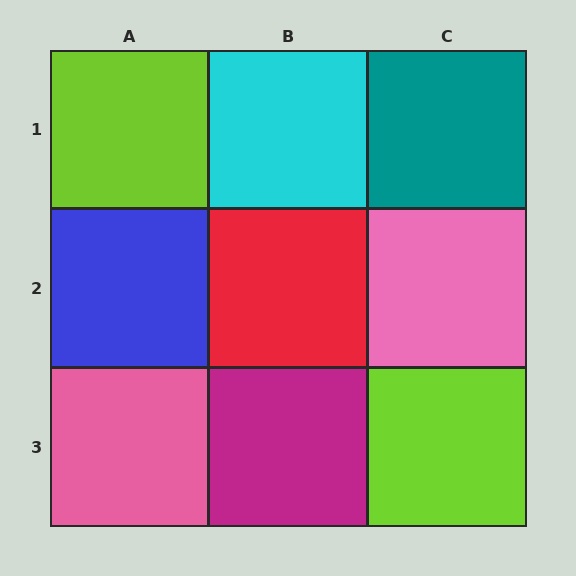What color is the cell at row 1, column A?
Lime.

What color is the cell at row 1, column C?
Teal.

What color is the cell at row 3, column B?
Magenta.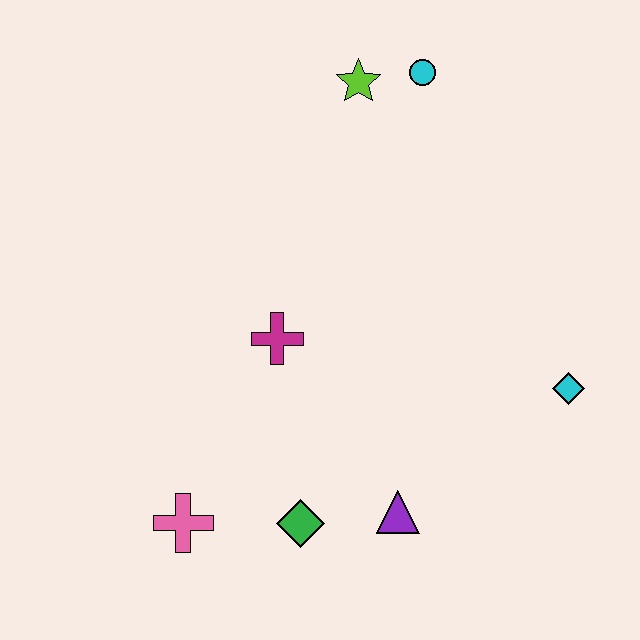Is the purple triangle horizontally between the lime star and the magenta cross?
No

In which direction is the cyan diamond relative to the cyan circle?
The cyan diamond is below the cyan circle.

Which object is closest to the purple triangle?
The green diamond is closest to the purple triangle.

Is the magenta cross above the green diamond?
Yes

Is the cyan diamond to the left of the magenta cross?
No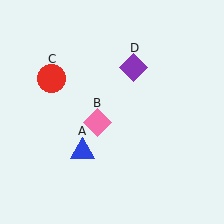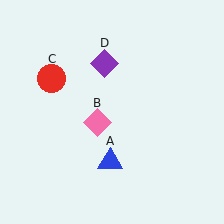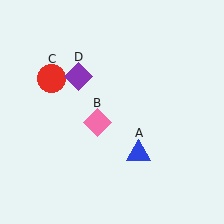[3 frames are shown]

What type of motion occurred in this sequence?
The blue triangle (object A), purple diamond (object D) rotated counterclockwise around the center of the scene.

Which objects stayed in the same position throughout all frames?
Pink diamond (object B) and red circle (object C) remained stationary.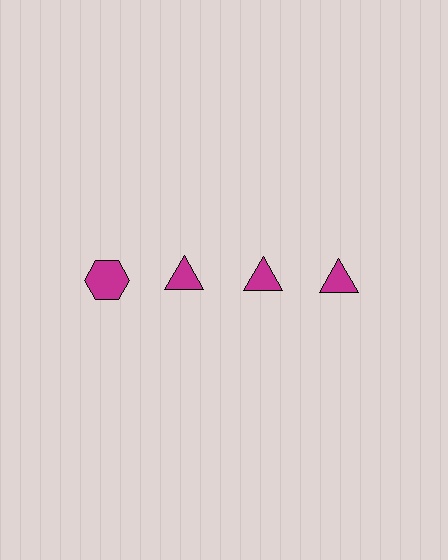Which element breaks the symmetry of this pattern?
The magenta hexagon in the top row, leftmost column breaks the symmetry. All other shapes are magenta triangles.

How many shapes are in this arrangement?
There are 4 shapes arranged in a grid pattern.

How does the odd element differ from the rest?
It has a different shape: hexagon instead of triangle.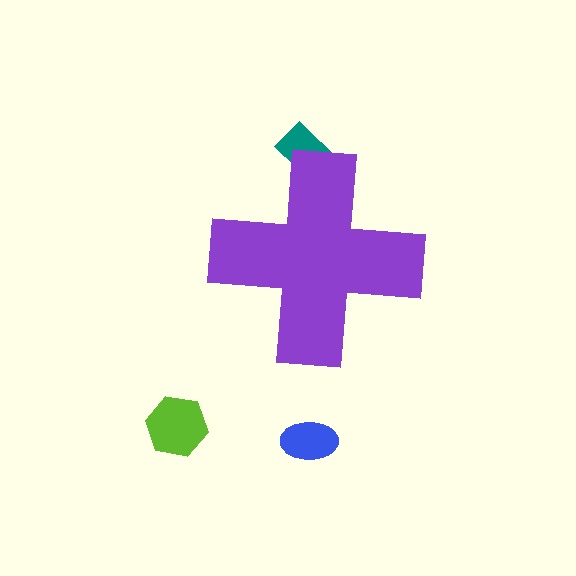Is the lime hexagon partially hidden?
No, the lime hexagon is fully visible.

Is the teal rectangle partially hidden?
Yes, the teal rectangle is partially hidden behind the purple cross.